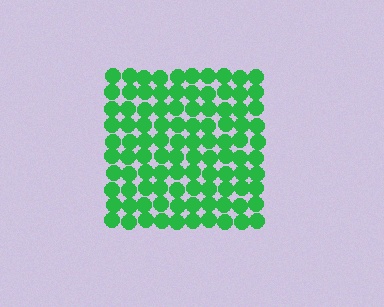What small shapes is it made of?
It is made of small circles.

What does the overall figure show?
The overall figure shows a square.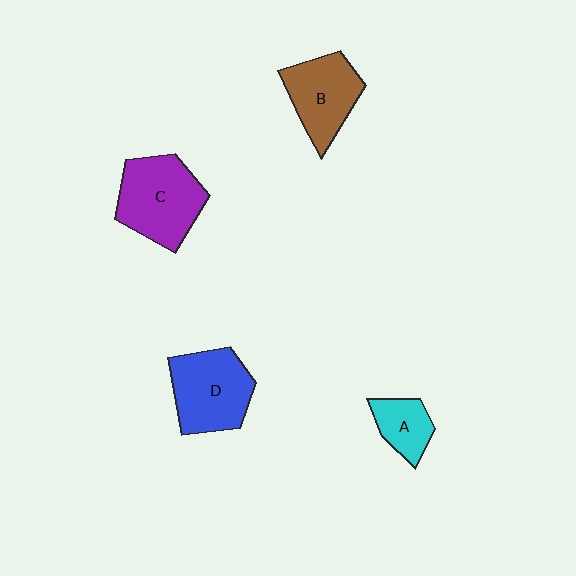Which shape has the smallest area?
Shape A (cyan).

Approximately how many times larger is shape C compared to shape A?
Approximately 2.1 times.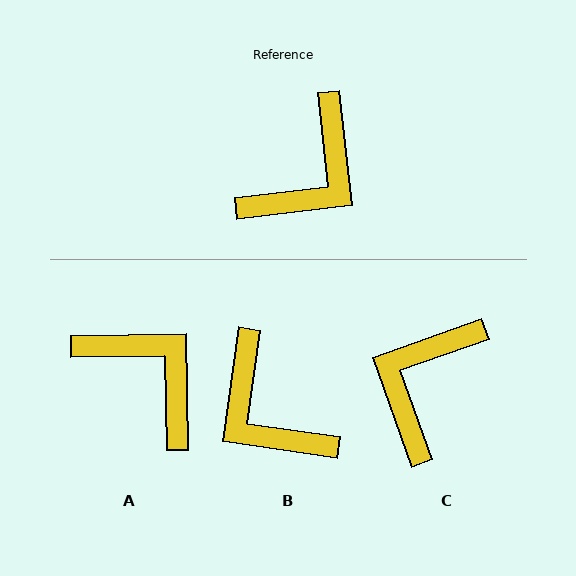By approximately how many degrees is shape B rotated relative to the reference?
Approximately 105 degrees clockwise.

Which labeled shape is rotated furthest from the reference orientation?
C, about 167 degrees away.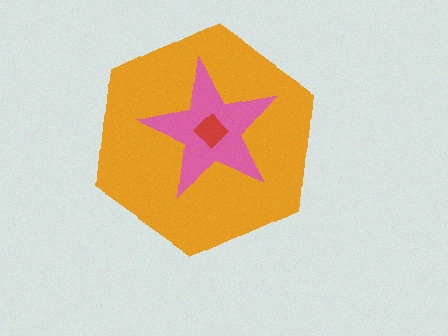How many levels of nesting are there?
3.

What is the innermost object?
The red diamond.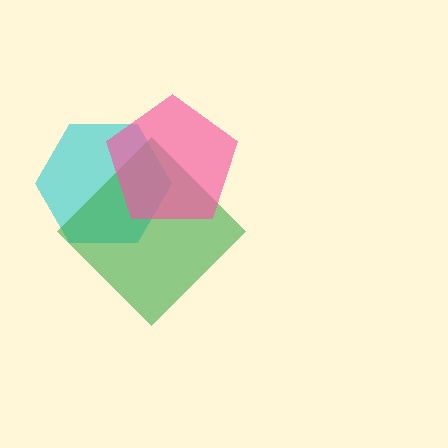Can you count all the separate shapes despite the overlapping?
Yes, there are 3 separate shapes.